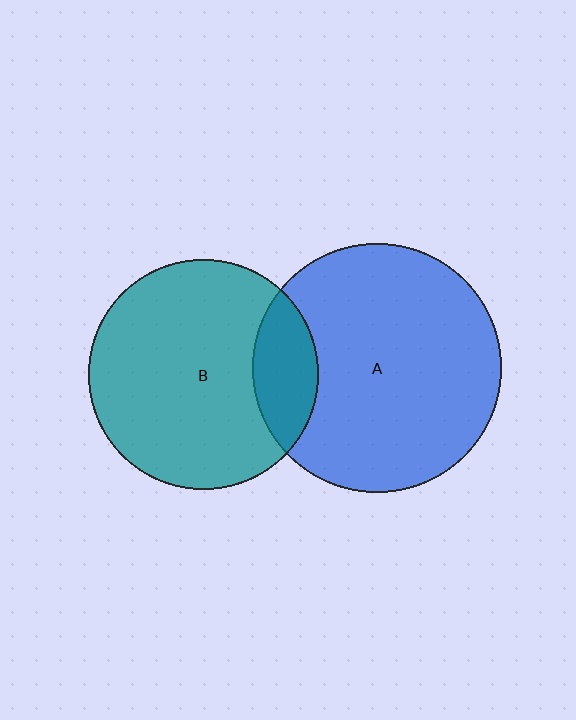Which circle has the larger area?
Circle A (blue).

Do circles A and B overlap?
Yes.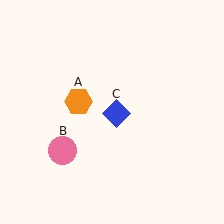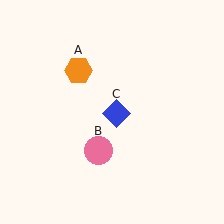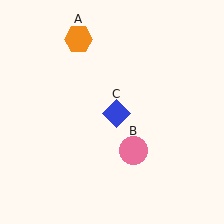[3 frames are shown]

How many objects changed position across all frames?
2 objects changed position: orange hexagon (object A), pink circle (object B).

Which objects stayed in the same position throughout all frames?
Blue diamond (object C) remained stationary.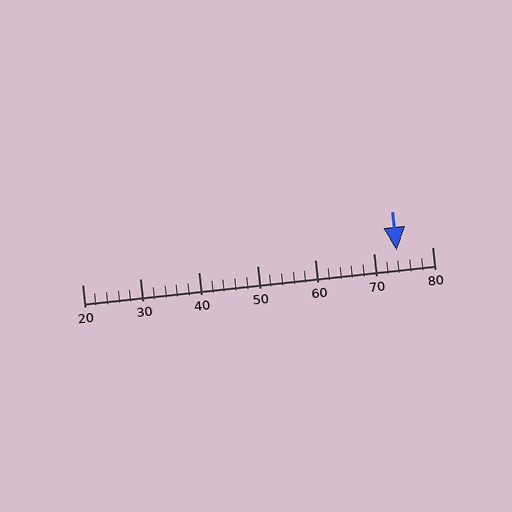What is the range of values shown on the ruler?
The ruler shows values from 20 to 80.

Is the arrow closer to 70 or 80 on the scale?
The arrow is closer to 70.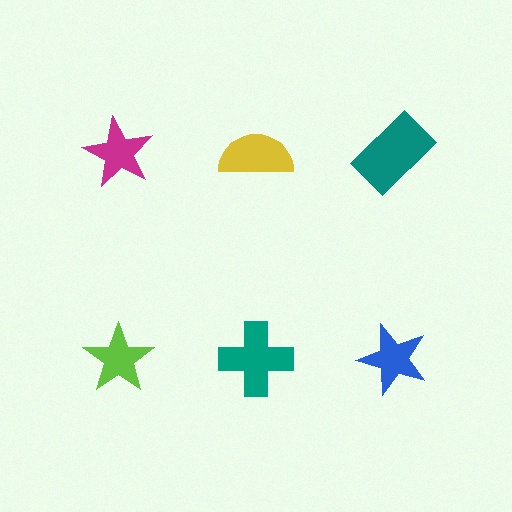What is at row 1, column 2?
A yellow semicircle.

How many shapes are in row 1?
3 shapes.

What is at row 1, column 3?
A teal rectangle.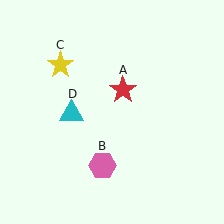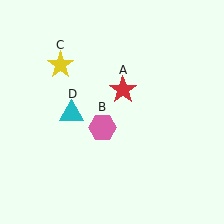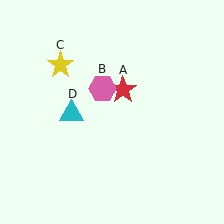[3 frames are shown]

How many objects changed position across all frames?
1 object changed position: pink hexagon (object B).